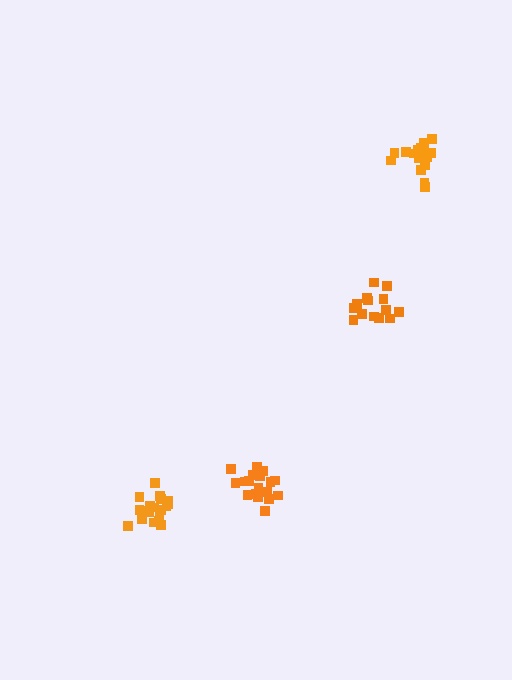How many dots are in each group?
Group 1: 14 dots, Group 2: 17 dots, Group 3: 18 dots, Group 4: 19 dots (68 total).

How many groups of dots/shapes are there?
There are 4 groups.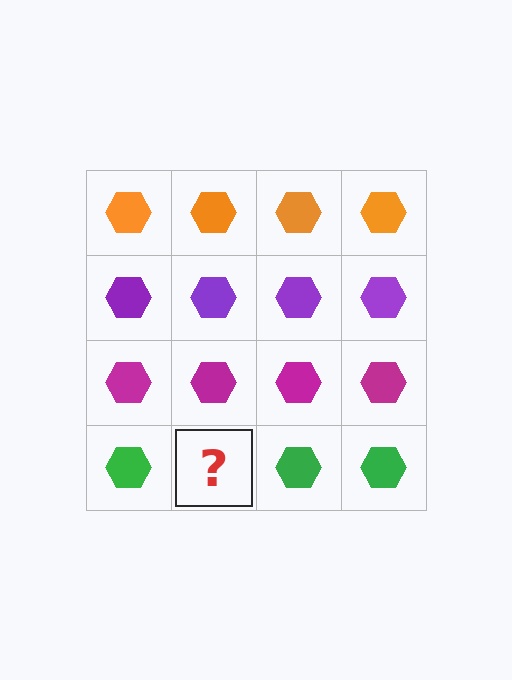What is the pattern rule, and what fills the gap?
The rule is that each row has a consistent color. The gap should be filled with a green hexagon.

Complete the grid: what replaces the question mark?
The question mark should be replaced with a green hexagon.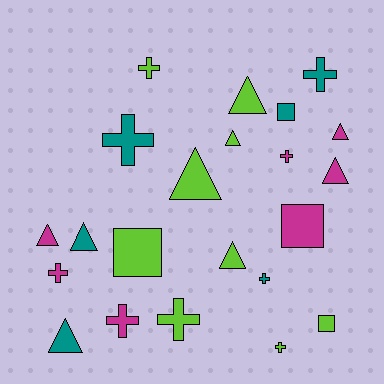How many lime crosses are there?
There are 3 lime crosses.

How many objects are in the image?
There are 22 objects.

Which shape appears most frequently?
Cross, with 9 objects.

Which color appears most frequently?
Lime, with 9 objects.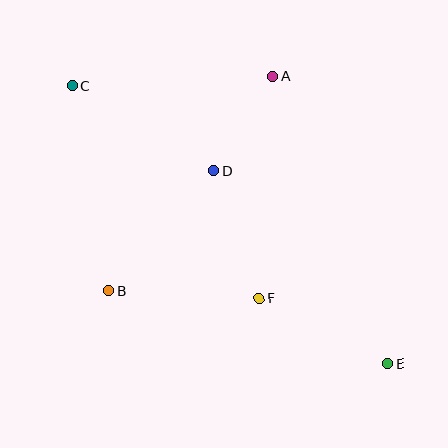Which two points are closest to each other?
Points A and D are closest to each other.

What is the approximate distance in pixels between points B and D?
The distance between B and D is approximately 159 pixels.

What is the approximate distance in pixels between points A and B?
The distance between A and B is approximately 270 pixels.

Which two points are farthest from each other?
Points C and E are farthest from each other.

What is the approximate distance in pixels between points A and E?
The distance between A and E is approximately 309 pixels.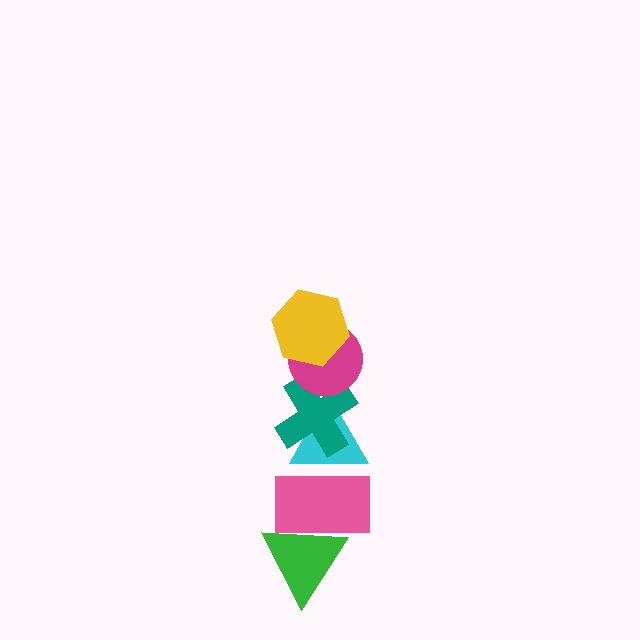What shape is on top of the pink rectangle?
The cyan triangle is on top of the pink rectangle.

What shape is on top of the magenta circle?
The yellow hexagon is on top of the magenta circle.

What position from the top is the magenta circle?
The magenta circle is 2nd from the top.